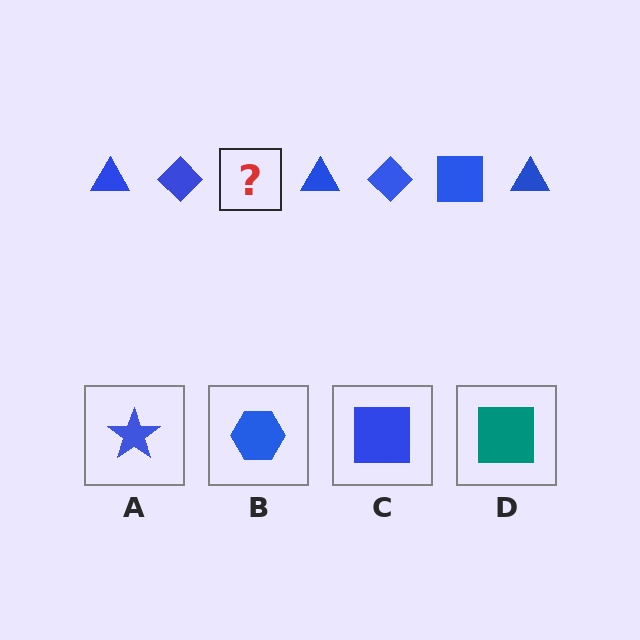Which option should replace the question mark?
Option C.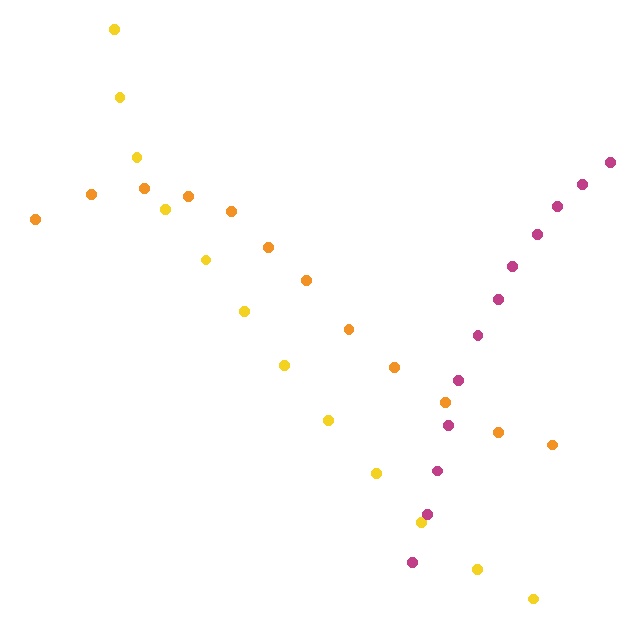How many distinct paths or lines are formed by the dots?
There are 3 distinct paths.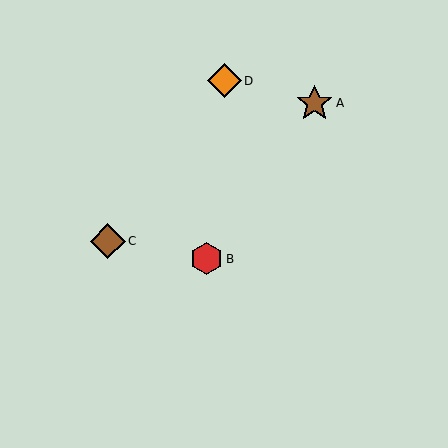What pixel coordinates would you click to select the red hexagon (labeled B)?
Click at (207, 259) to select the red hexagon B.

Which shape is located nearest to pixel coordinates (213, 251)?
The red hexagon (labeled B) at (207, 259) is nearest to that location.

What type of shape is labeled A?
Shape A is a brown star.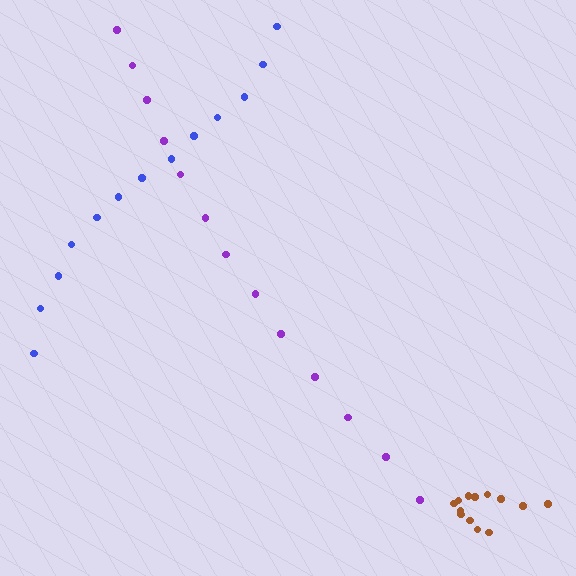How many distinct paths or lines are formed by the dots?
There are 3 distinct paths.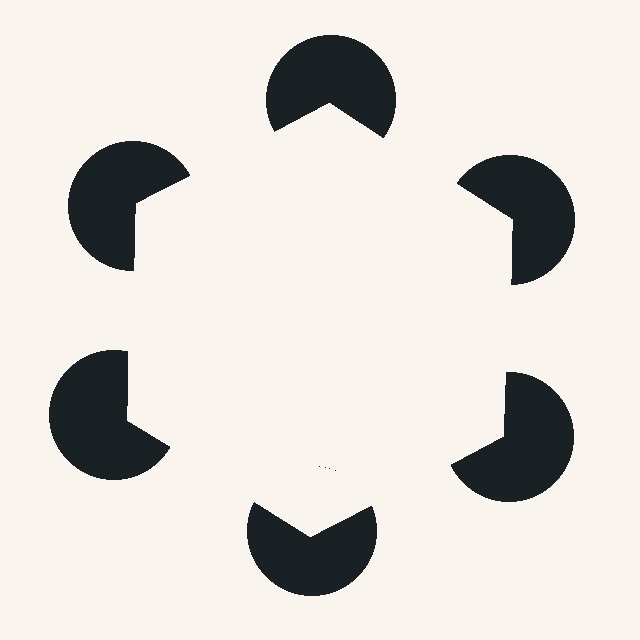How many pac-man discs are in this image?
There are 6 — one at each vertex of the illusory hexagon.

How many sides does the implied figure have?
6 sides.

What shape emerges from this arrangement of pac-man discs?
An illusory hexagon — its edges are inferred from the aligned wedge cuts in the pac-man discs, not physically drawn.